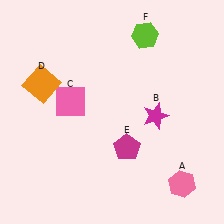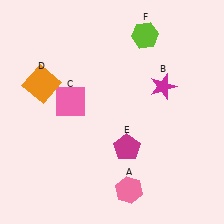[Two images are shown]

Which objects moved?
The objects that moved are: the pink hexagon (A), the magenta star (B).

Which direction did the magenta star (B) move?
The magenta star (B) moved up.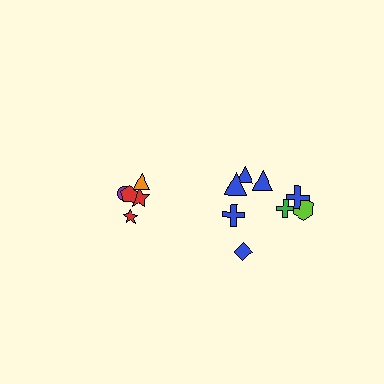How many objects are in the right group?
There are 8 objects.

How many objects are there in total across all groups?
There are 13 objects.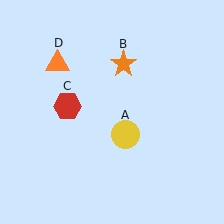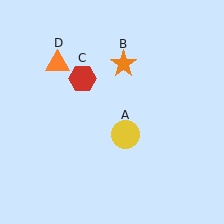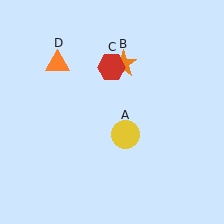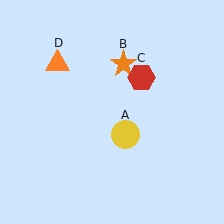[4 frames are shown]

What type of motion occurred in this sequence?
The red hexagon (object C) rotated clockwise around the center of the scene.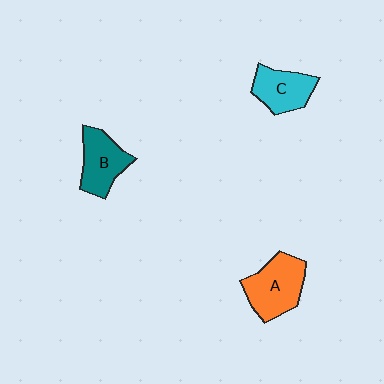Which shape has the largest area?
Shape A (orange).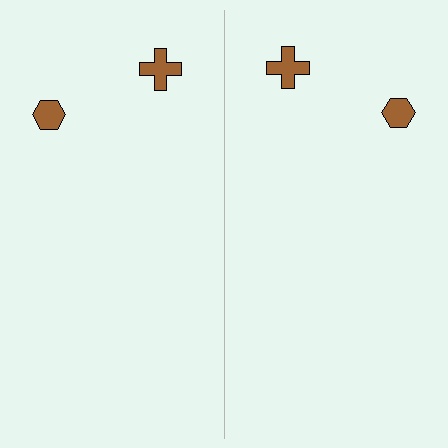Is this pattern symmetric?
Yes, this pattern has bilateral (reflection) symmetry.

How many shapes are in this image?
There are 4 shapes in this image.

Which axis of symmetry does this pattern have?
The pattern has a vertical axis of symmetry running through the center of the image.